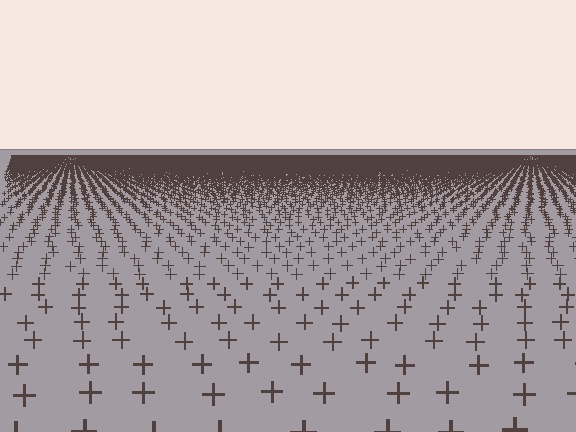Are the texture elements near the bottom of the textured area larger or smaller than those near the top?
Larger. Near the bottom, elements are closer to the viewer and appear at a bigger on-screen size.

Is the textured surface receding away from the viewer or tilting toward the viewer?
The surface is receding away from the viewer. Texture elements get smaller and denser toward the top.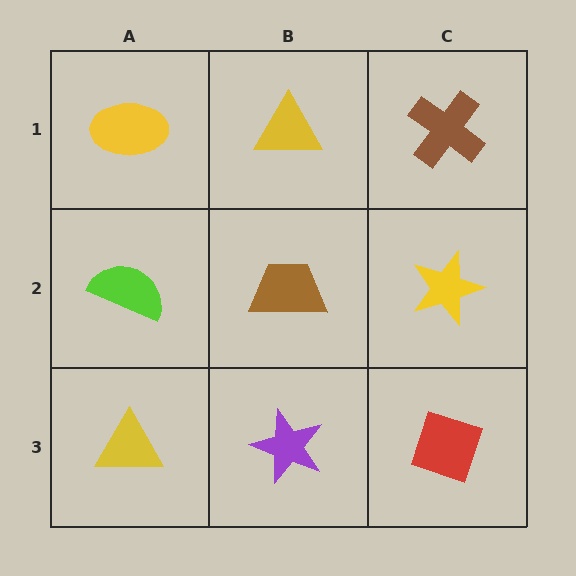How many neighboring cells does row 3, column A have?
2.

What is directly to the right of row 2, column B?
A yellow star.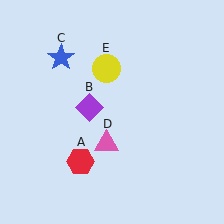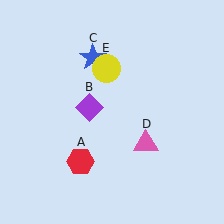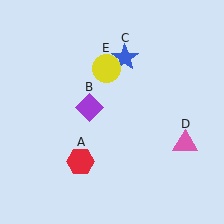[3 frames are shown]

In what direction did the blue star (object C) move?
The blue star (object C) moved right.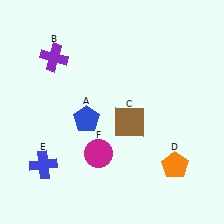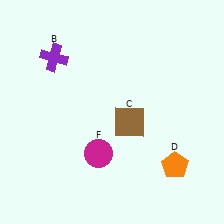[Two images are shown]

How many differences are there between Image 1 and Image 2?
There are 2 differences between the two images.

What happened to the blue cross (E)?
The blue cross (E) was removed in Image 2. It was in the bottom-left area of Image 1.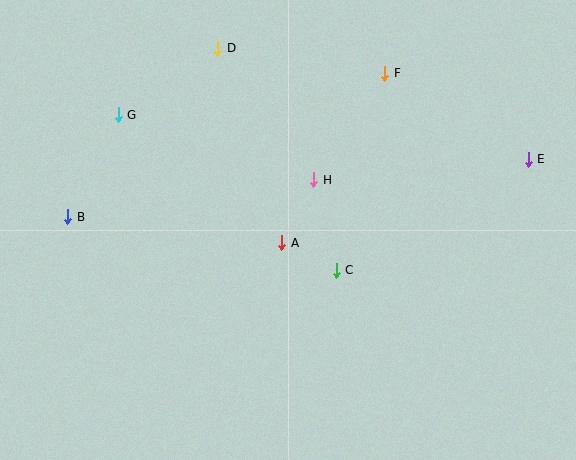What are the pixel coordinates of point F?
Point F is at (385, 73).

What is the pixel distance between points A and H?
The distance between A and H is 71 pixels.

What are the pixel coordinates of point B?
Point B is at (68, 217).